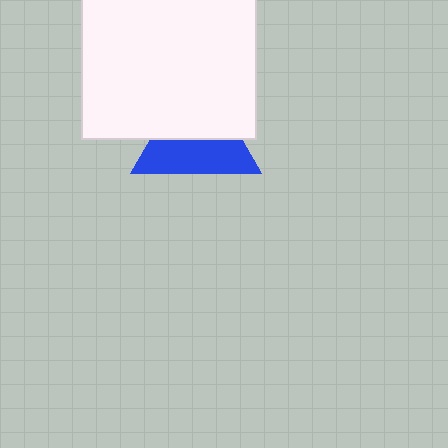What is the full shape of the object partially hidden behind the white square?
The partially hidden object is a blue triangle.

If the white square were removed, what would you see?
You would see the complete blue triangle.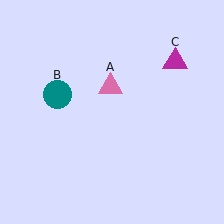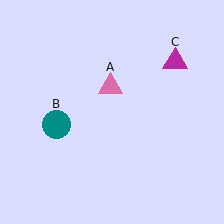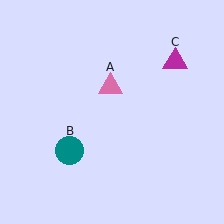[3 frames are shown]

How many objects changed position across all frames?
1 object changed position: teal circle (object B).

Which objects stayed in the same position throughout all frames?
Pink triangle (object A) and magenta triangle (object C) remained stationary.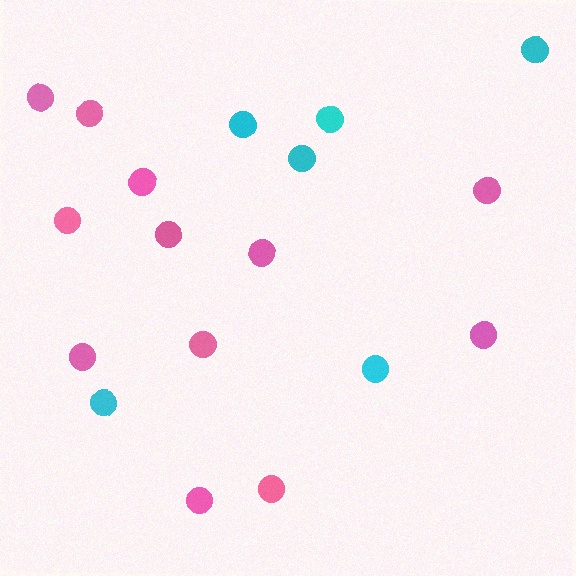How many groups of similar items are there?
There are 2 groups: one group of cyan circles (6) and one group of pink circles (12).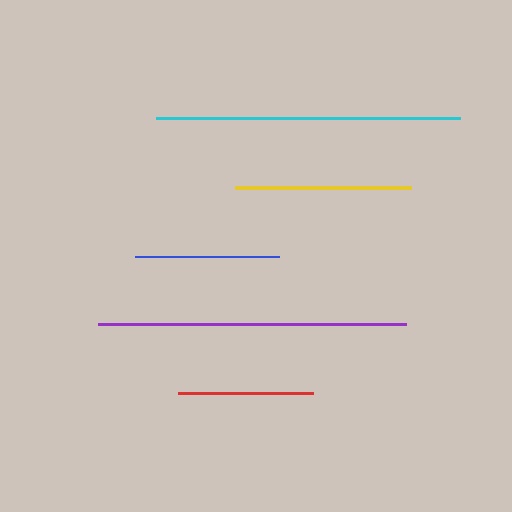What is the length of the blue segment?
The blue segment is approximately 144 pixels long.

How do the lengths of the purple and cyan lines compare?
The purple and cyan lines are approximately the same length.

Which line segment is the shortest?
The red line is the shortest at approximately 135 pixels.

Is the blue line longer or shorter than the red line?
The blue line is longer than the red line.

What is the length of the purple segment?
The purple segment is approximately 308 pixels long.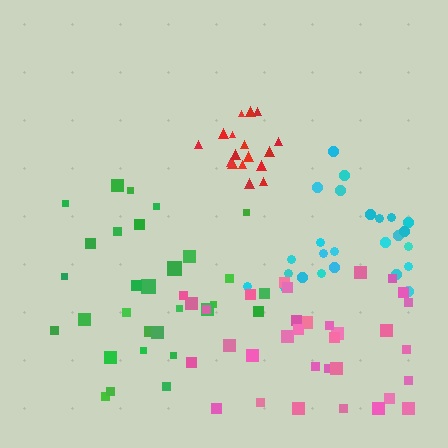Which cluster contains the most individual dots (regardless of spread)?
Pink (33).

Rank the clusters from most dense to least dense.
red, cyan, pink, green.